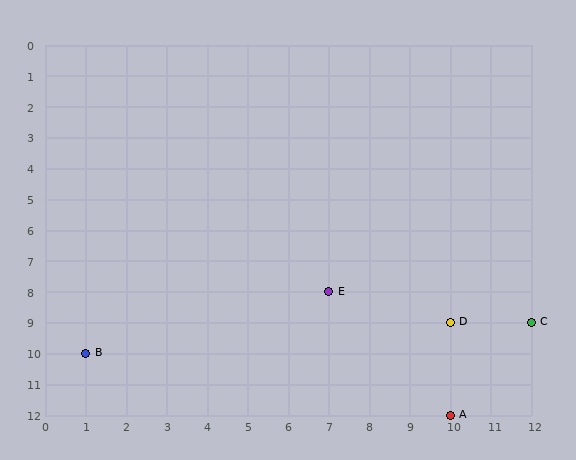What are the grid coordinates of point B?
Point B is at grid coordinates (1, 10).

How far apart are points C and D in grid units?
Points C and D are 2 columns apart.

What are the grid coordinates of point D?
Point D is at grid coordinates (10, 9).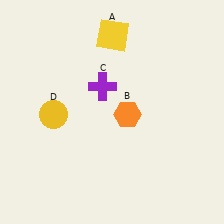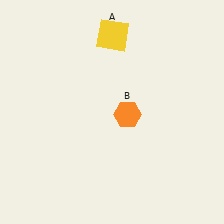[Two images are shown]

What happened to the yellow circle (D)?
The yellow circle (D) was removed in Image 2. It was in the bottom-left area of Image 1.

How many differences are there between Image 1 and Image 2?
There are 2 differences between the two images.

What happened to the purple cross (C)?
The purple cross (C) was removed in Image 2. It was in the top-left area of Image 1.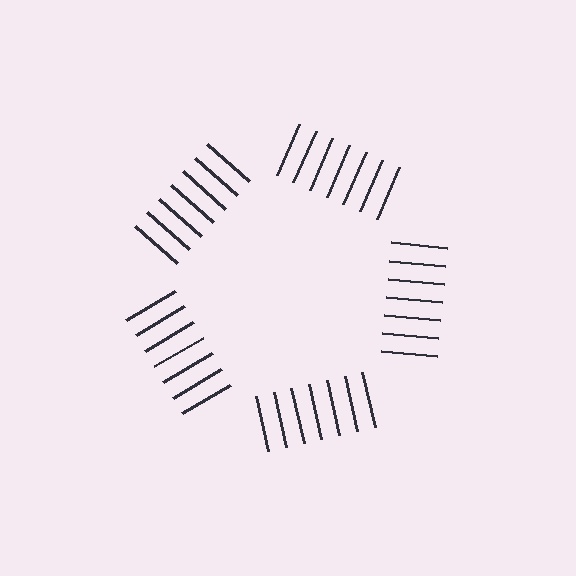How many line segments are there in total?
35 — 7 along each of the 5 edges.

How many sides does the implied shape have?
5 sides — the line-ends trace a pentagon.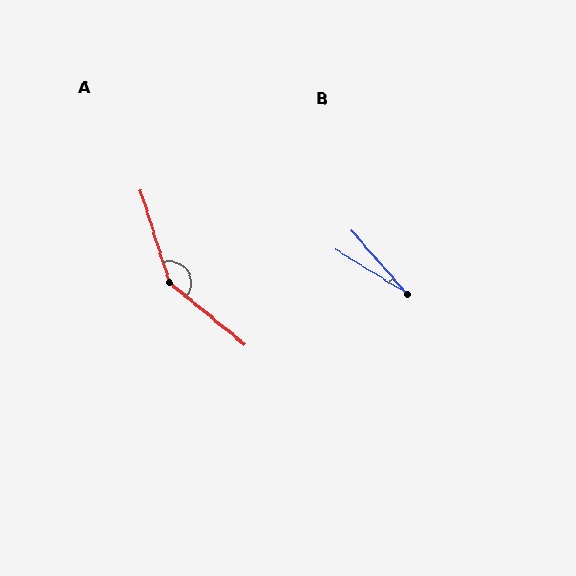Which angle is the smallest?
B, at approximately 17 degrees.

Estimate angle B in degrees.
Approximately 17 degrees.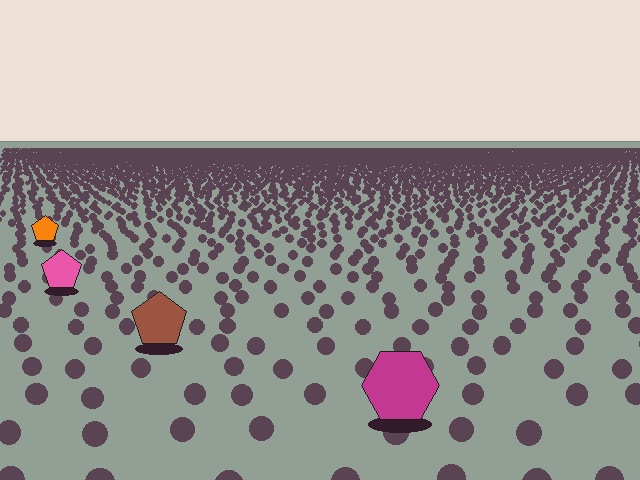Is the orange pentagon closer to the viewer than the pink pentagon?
No. The pink pentagon is closer — you can tell from the texture gradient: the ground texture is coarser near it.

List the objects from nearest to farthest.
From nearest to farthest: the magenta hexagon, the brown pentagon, the pink pentagon, the orange pentagon.